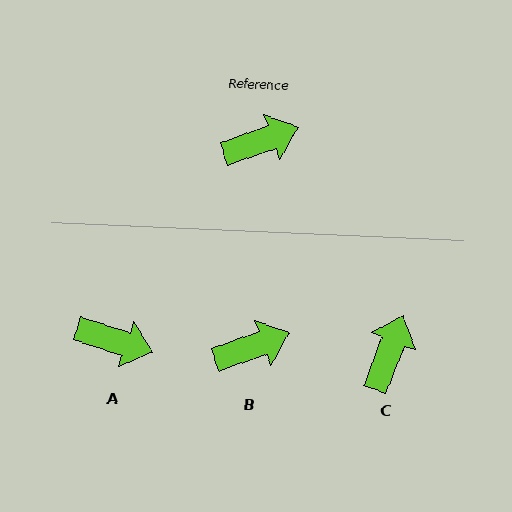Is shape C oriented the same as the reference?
No, it is off by about 49 degrees.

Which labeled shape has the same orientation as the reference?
B.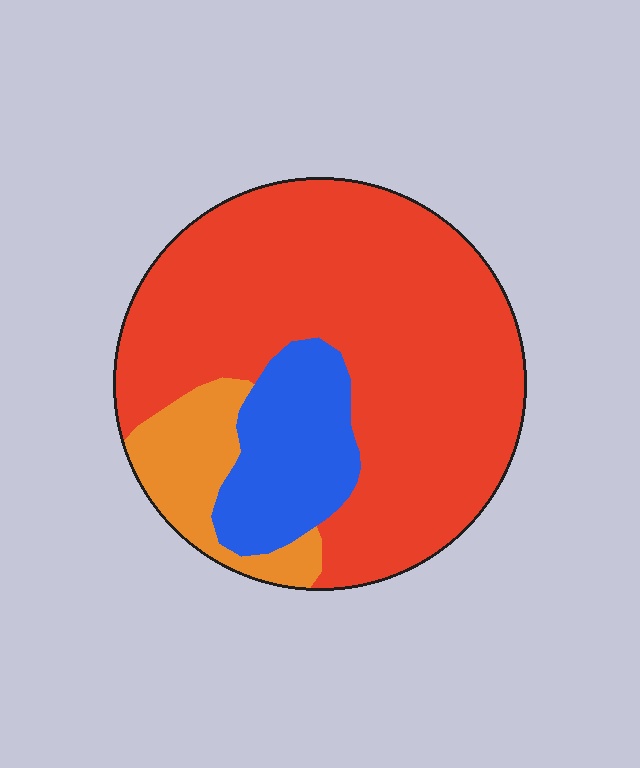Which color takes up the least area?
Orange, at roughly 10%.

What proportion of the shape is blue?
Blue covers around 15% of the shape.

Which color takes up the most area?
Red, at roughly 70%.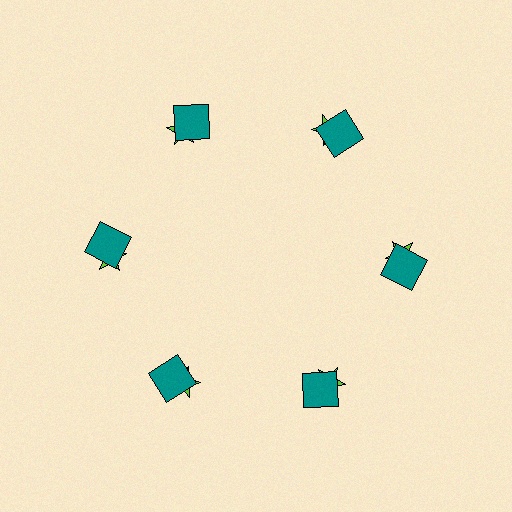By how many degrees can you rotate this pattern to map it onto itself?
The pattern maps onto itself every 60 degrees of rotation.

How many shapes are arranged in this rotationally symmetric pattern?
There are 12 shapes, arranged in 6 groups of 2.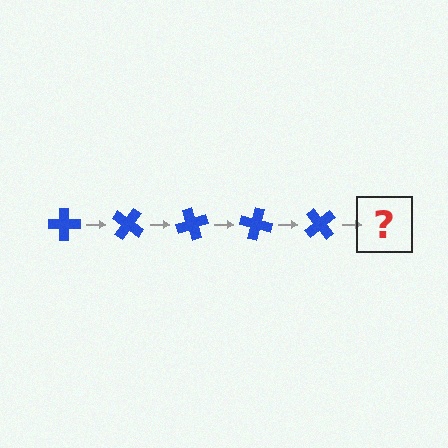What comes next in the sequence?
The next element should be a blue cross rotated 175 degrees.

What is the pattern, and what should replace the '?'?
The pattern is that the cross rotates 35 degrees each step. The '?' should be a blue cross rotated 175 degrees.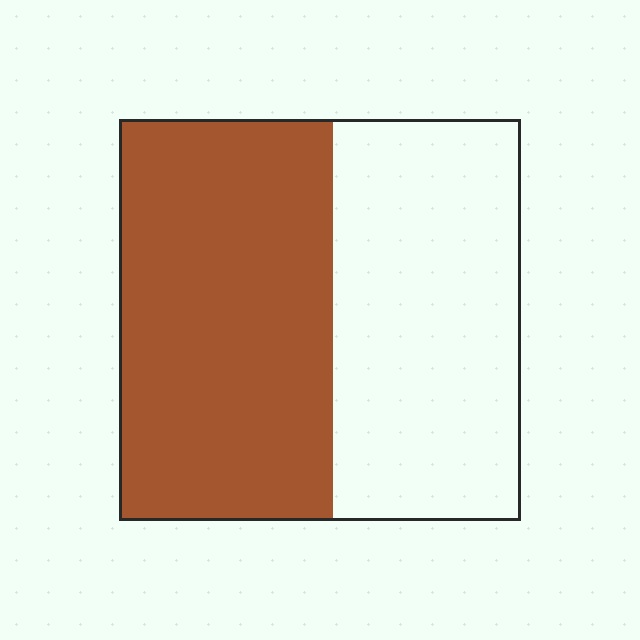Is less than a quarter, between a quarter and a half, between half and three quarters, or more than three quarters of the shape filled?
Between half and three quarters.